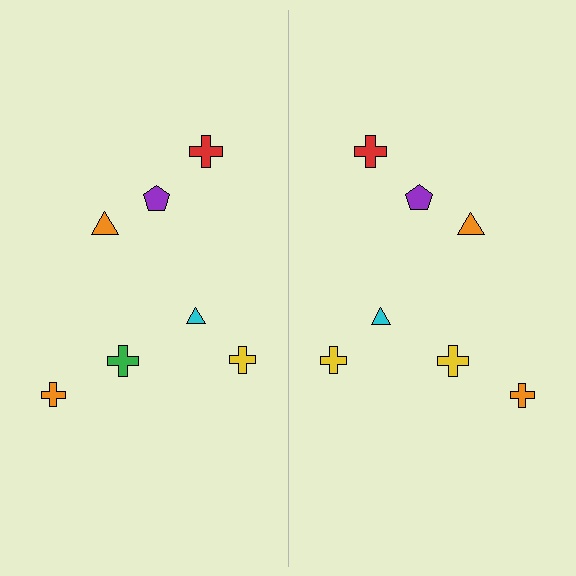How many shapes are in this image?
There are 14 shapes in this image.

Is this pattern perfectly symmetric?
No, the pattern is not perfectly symmetric. The yellow cross on the right side breaks the symmetry — its mirror counterpart is green.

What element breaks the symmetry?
The yellow cross on the right side breaks the symmetry — its mirror counterpart is green.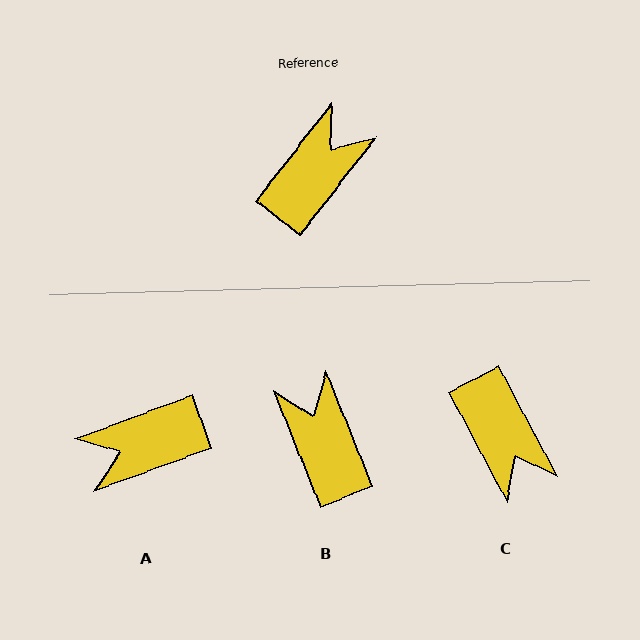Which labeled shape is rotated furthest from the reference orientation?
A, about 148 degrees away.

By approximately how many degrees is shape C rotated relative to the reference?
Approximately 114 degrees clockwise.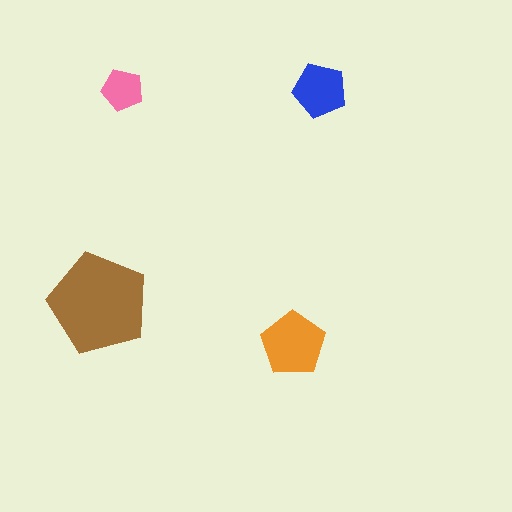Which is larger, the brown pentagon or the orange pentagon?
The brown one.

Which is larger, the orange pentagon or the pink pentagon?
The orange one.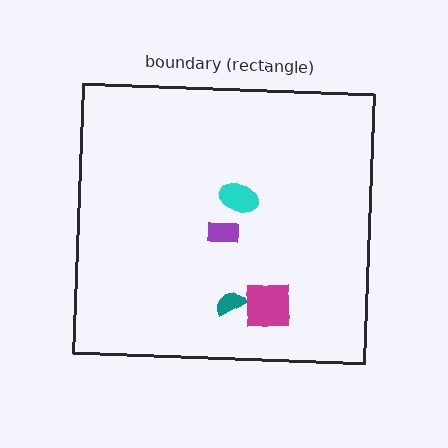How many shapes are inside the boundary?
4 inside, 0 outside.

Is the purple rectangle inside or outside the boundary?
Inside.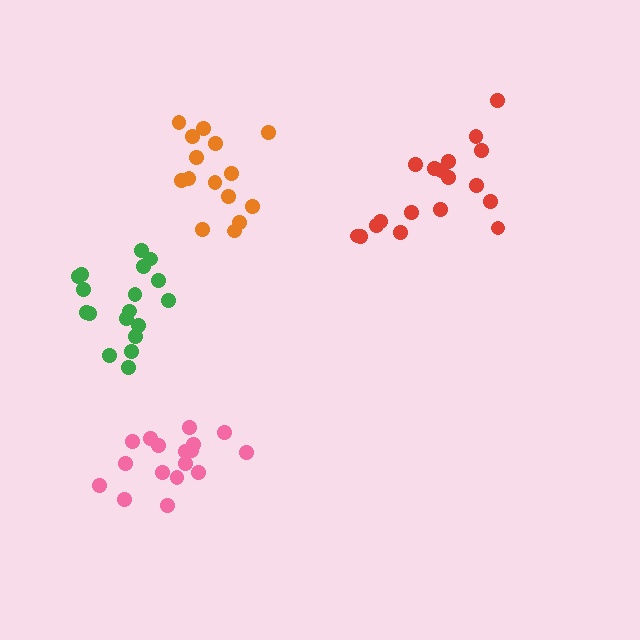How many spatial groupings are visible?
There are 4 spatial groupings.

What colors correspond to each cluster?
The clusters are colored: pink, orange, green, red.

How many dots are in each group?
Group 1: 17 dots, Group 2: 15 dots, Group 3: 18 dots, Group 4: 18 dots (68 total).